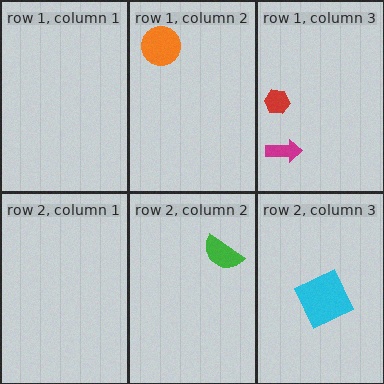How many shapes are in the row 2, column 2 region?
1.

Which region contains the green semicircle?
The row 2, column 2 region.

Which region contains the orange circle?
The row 1, column 2 region.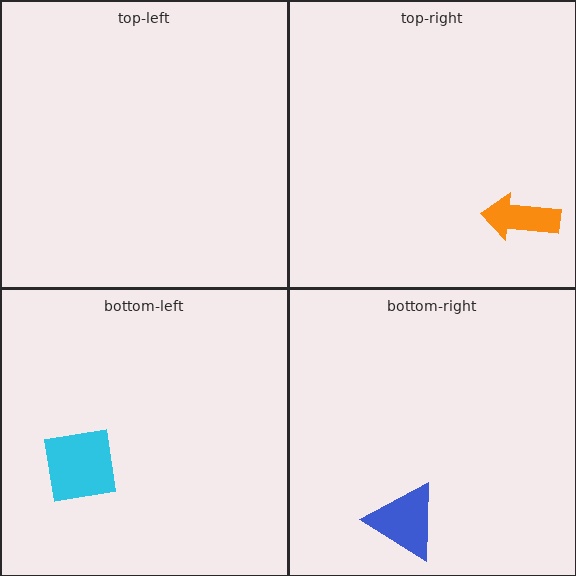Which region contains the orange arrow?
The top-right region.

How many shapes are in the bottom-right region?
1.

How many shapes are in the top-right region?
1.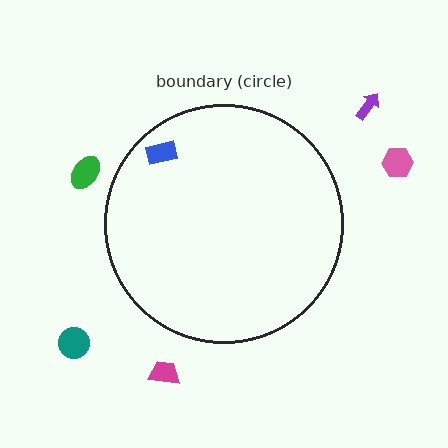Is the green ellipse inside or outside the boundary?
Outside.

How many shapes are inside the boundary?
1 inside, 5 outside.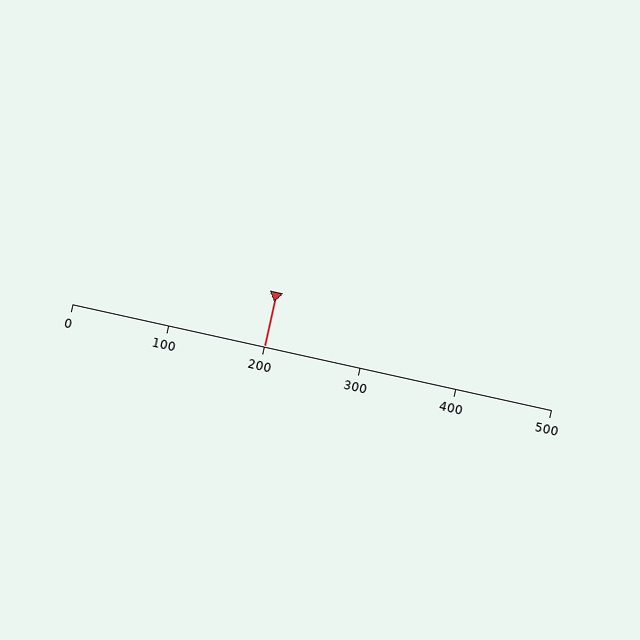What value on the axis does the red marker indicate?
The marker indicates approximately 200.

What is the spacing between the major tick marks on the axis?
The major ticks are spaced 100 apart.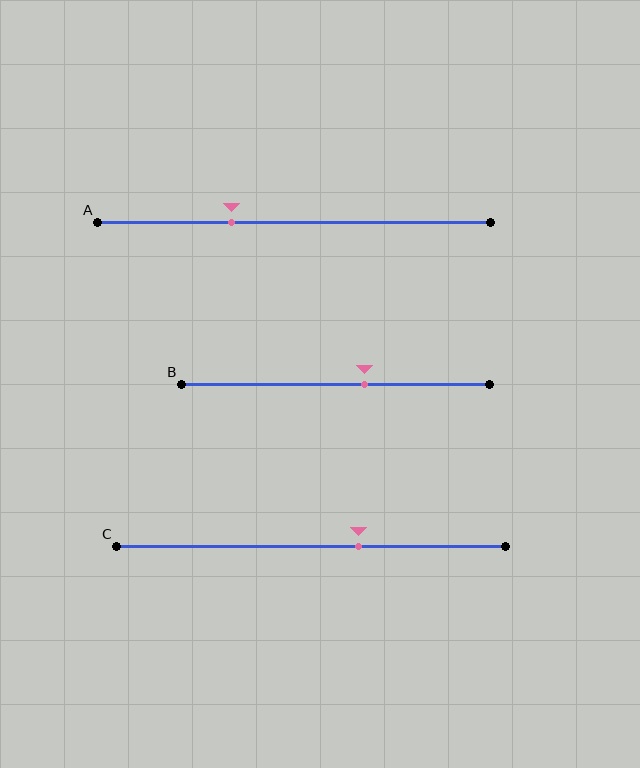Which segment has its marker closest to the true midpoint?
Segment B has its marker closest to the true midpoint.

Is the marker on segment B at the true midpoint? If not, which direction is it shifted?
No, the marker on segment B is shifted to the right by about 9% of the segment length.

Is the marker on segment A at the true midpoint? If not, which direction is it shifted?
No, the marker on segment A is shifted to the left by about 16% of the segment length.